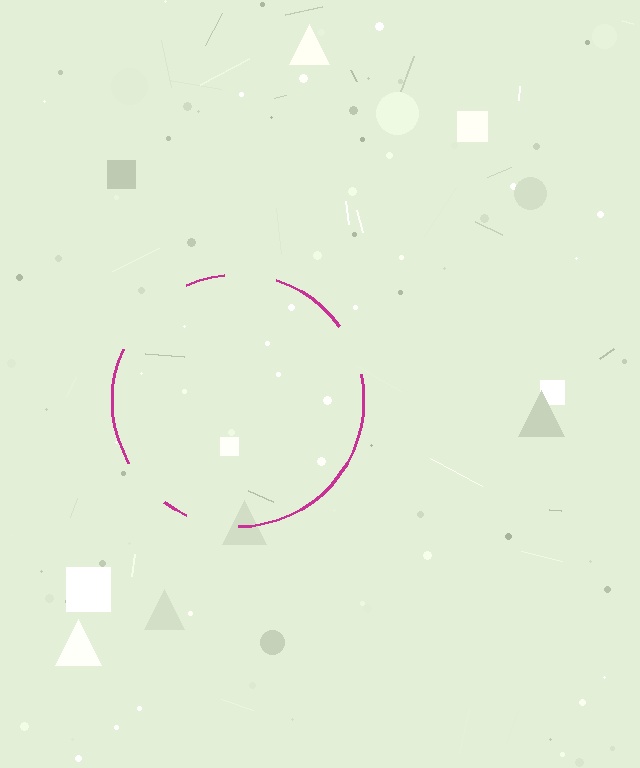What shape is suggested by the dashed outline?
The dashed outline suggests a circle.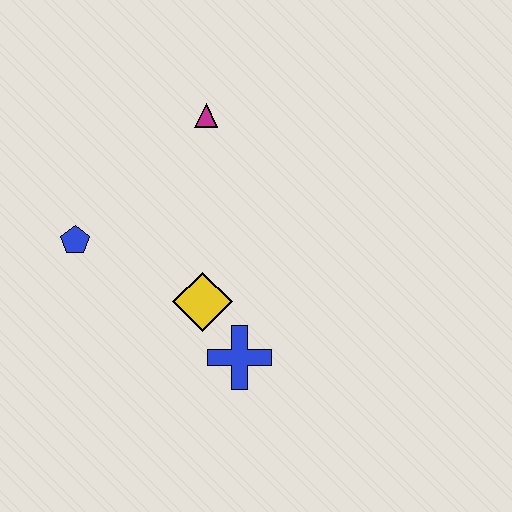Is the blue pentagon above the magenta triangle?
No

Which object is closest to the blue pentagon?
The yellow diamond is closest to the blue pentagon.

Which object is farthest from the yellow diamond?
The magenta triangle is farthest from the yellow diamond.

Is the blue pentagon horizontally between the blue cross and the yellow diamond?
No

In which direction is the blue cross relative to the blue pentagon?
The blue cross is to the right of the blue pentagon.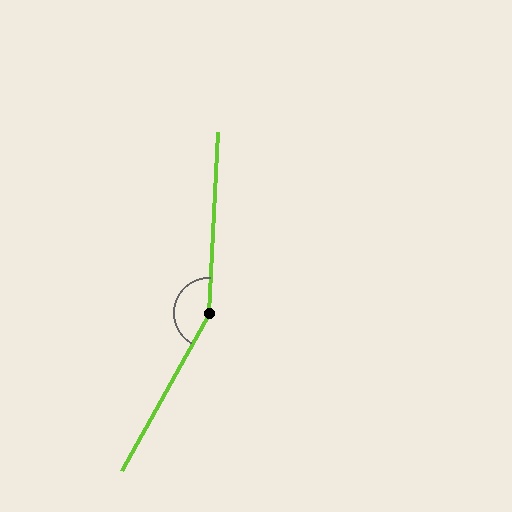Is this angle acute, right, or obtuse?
It is obtuse.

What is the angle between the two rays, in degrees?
Approximately 154 degrees.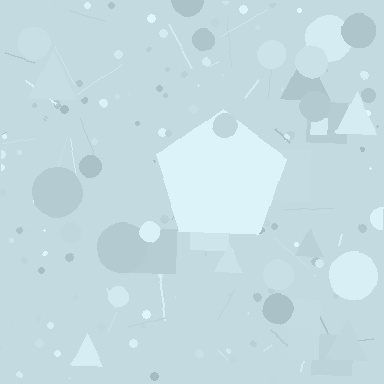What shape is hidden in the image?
A pentagon is hidden in the image.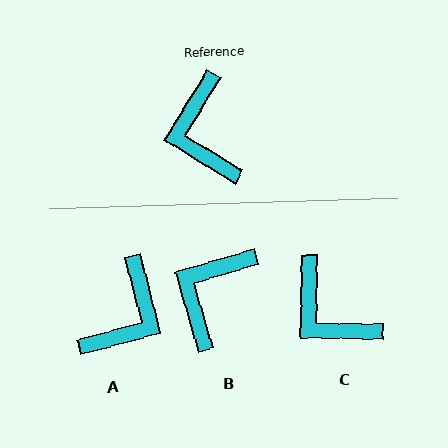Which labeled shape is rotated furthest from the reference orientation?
A, about 136 degrees away.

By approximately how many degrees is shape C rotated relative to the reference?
Approximately 30 degrees counter-clockwise.